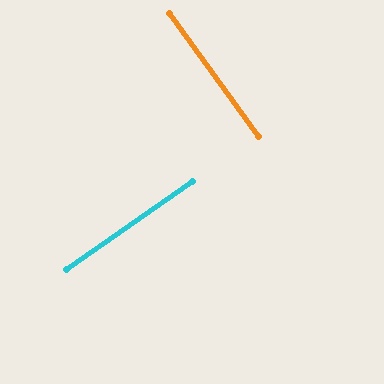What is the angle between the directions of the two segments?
Approximately 89 degrees.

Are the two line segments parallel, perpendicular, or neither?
Perpendicular — they meet at approximately 89°.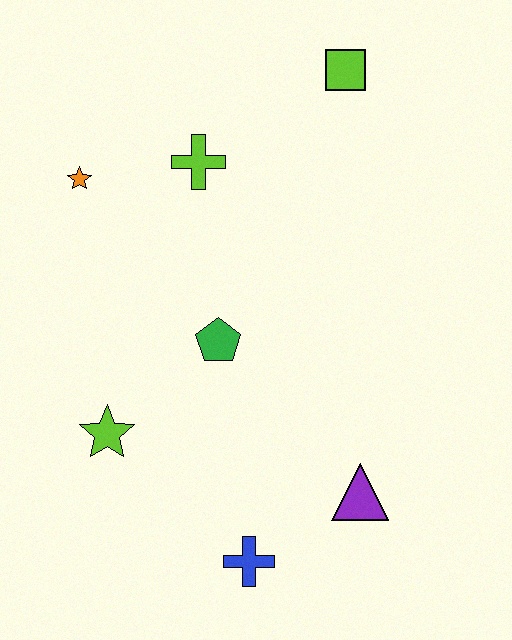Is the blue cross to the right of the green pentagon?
Yes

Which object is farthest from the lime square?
The blue cross is farthest from the lime square.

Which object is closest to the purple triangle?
The blue cross is closest to the purple triangle.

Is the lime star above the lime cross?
No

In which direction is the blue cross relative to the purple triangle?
The blue cross is to the left of the purple triangle.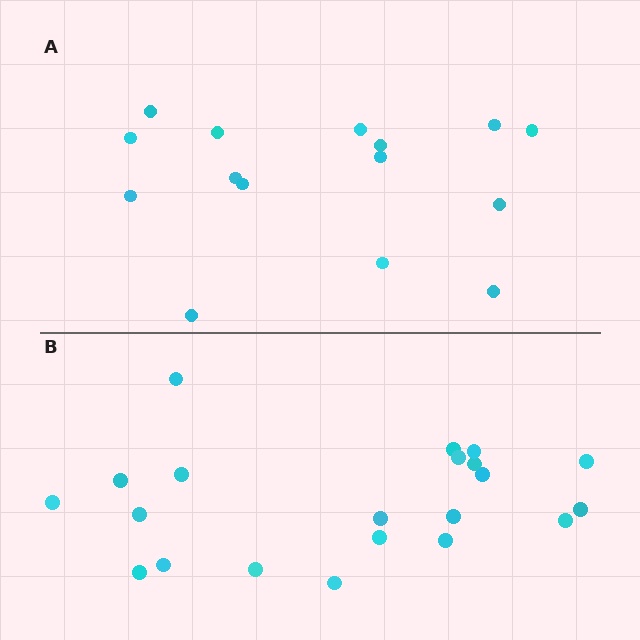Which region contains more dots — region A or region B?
Region B (the bottom region) has more dots.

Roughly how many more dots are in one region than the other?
Region B has about 6 more dots than region A.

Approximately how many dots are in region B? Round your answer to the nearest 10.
About 20 dots. (The exact count is 21, which rounds to 20.)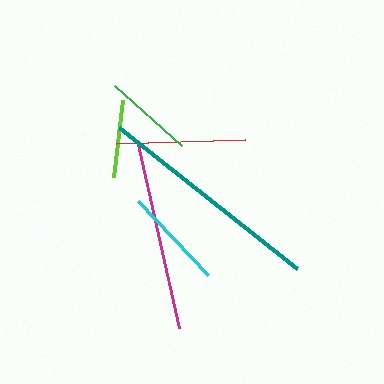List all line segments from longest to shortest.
From longest to shortest: teal, magenta, red, cyan, green, lime.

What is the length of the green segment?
The green segment is approximately 89 pixels long.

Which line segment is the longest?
The teal line is the longest at approximately 227 pixels.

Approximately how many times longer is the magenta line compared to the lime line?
The magenta line is approximately 2.5 times the length of the lime line.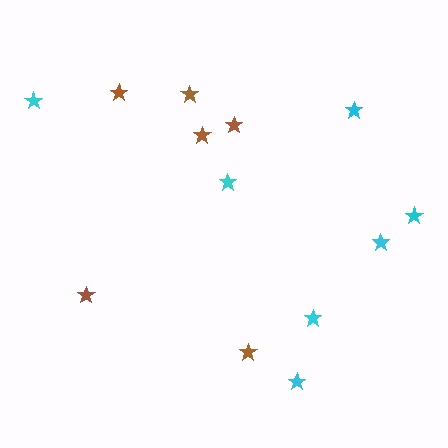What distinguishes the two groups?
There are 2 groups: one group of brown stars (6) and one group of cyan stars (7).